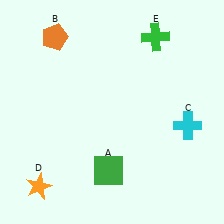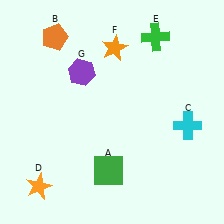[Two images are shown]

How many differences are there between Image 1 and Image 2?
There are 2 differences between the two images.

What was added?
An orange star (F), a purple hexagon (G) were added in Image 2.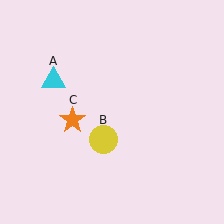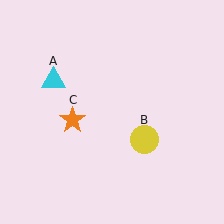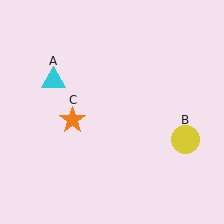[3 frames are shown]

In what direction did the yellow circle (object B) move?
The yellow circle (object B) moved right.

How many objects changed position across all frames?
1 object changed position: yellow circle (object B).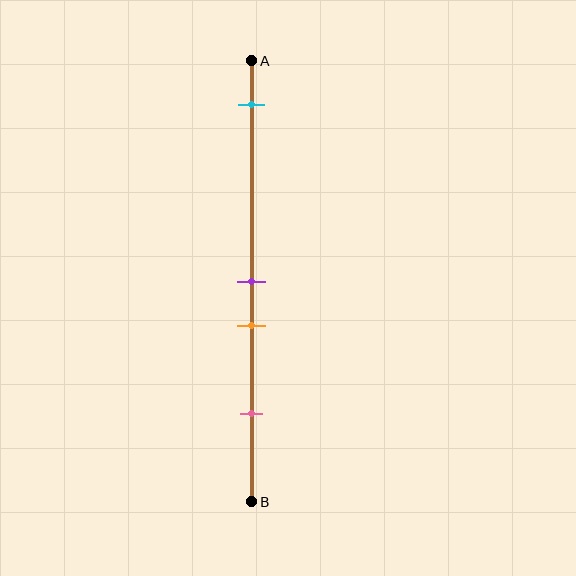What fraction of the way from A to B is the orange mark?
The orange mark is approximately 60% (0.6) of the way from A to B.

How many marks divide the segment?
There are 4 marks dividing the segment.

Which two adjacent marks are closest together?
The purple and orange marks are the closest adjacent pair.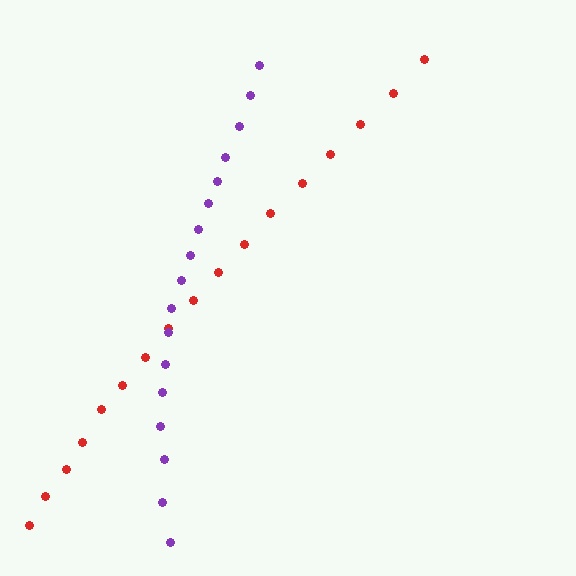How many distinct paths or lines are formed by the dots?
There are 2 distinct paths.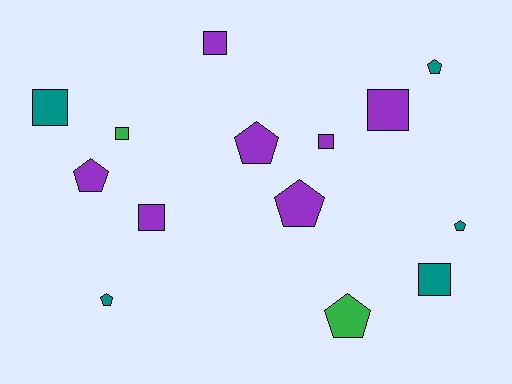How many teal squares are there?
There are 2 teal squares.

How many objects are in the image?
There are 14 objects.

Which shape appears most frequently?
Square, with 7 objects.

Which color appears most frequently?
Purple, with 7 objects.